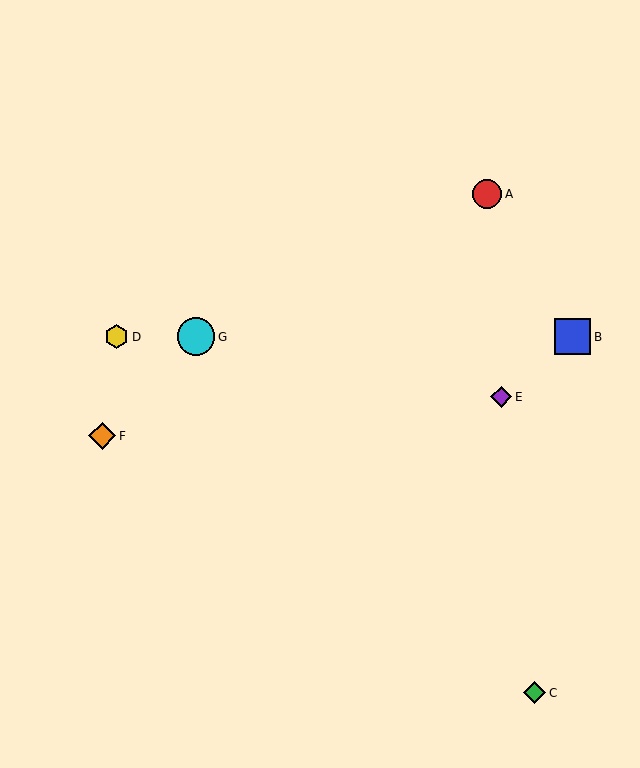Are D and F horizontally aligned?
No, D is at y≈337 and F is at y≈436.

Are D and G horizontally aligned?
Yes, both are at y≈337.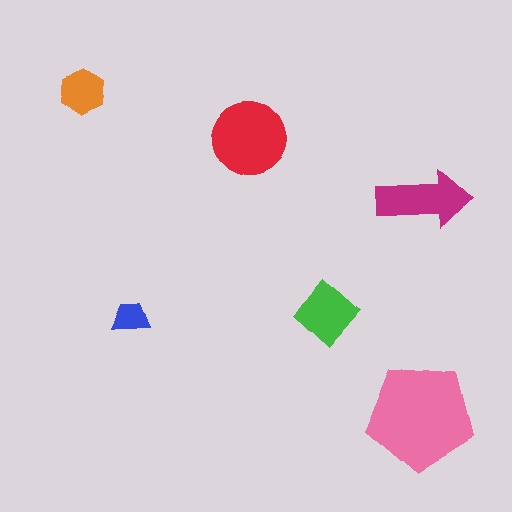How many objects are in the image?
There are 6 objects in the image.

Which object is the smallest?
The blue trapezoid.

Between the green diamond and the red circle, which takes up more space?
The red circle.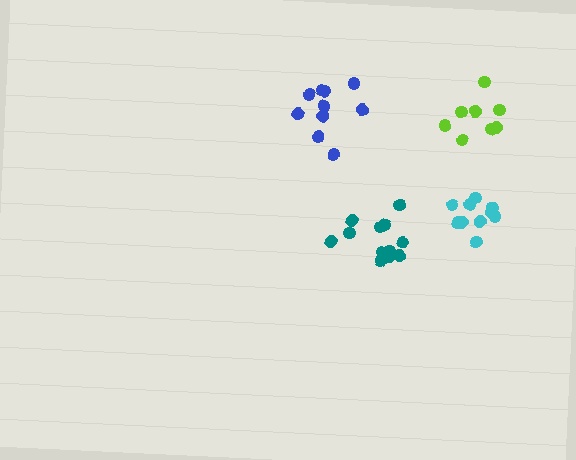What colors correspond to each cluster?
The clusters are colored: lime, teal, blue, cyan.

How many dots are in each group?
Group 1: 8 dots, Group 2: 12 dots, Group 3: 10 dots, Group 4: 10 dots (40 total).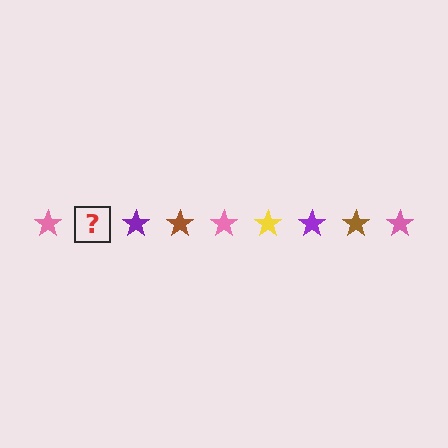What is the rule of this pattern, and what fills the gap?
The rule is that the pattern cycles through pink, yellow, purple, brown stars. The gap should be filled with a yellow star.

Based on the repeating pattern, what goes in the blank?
The blank should be a yellow star.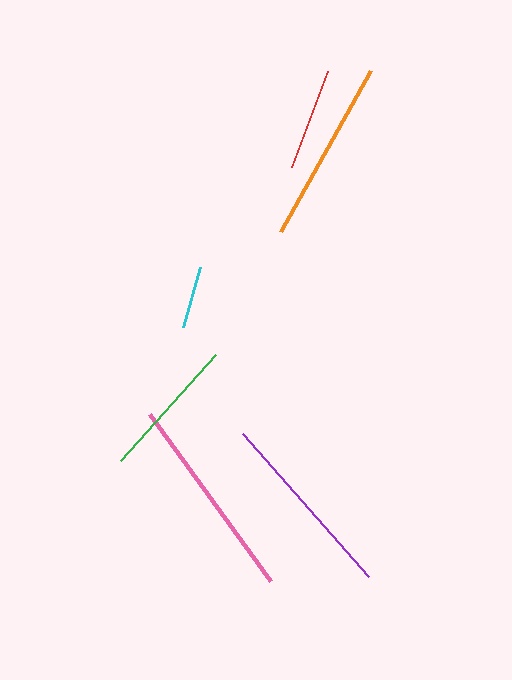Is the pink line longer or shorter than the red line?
The pink line is longer than the red line.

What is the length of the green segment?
The green segment is approximately 142 pixels long.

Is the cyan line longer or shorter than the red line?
The red line is longer than the cyan line.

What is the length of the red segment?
The red segment is approximately 102 pixels long.